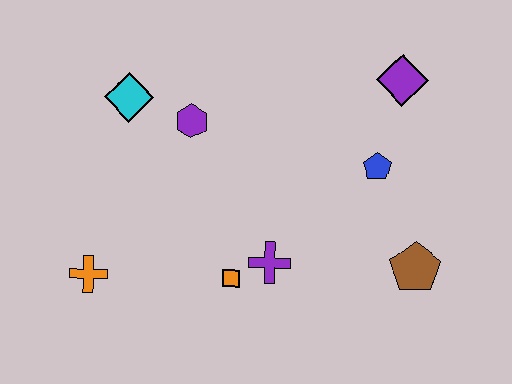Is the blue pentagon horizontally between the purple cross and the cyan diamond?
No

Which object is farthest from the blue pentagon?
The orange cross is farthest from the blue pentagon.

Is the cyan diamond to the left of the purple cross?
Yes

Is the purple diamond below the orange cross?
No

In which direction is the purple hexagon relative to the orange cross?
The purple hexagon is above the orange cross.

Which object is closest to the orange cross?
The orange square is closest to the orange cross.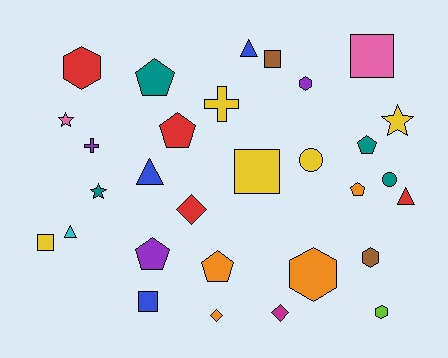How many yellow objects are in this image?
There are 5 yellow objects.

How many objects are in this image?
There are 30 objects.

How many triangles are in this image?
There are 4 triangles.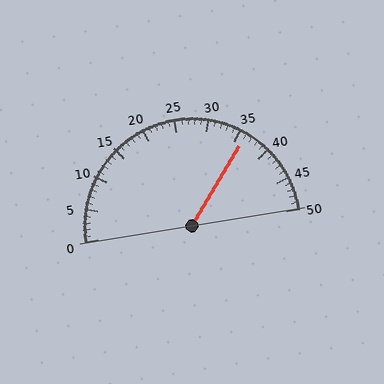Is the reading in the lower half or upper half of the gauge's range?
The reading is in the upper half of the range (0 to 50).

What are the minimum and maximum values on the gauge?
The gauge ranges from 0 to 50.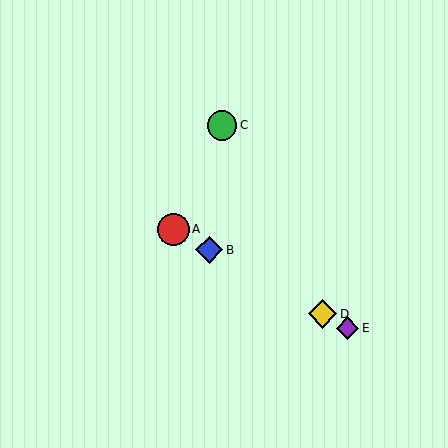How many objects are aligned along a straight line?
4 objects (A, B, D, E) are aligned along a straight line.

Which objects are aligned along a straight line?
Objects A, B, D, E are aligned along a straight line.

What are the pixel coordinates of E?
Object E is at (347, 328).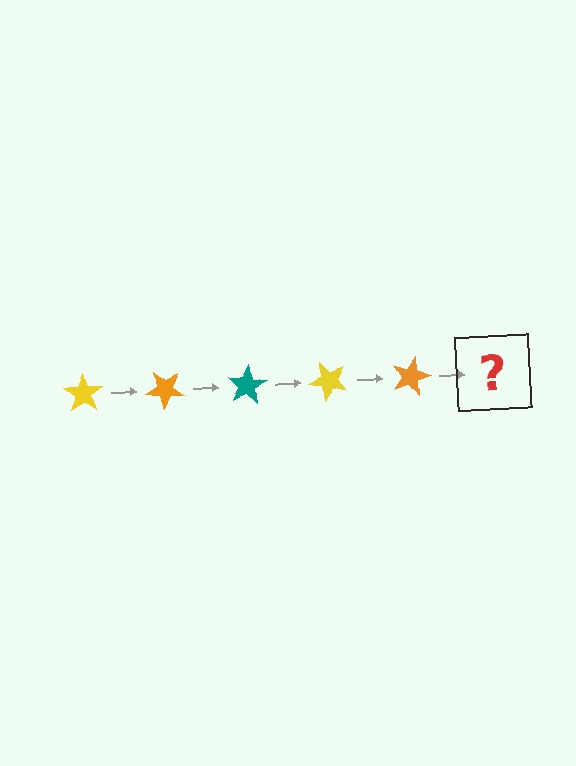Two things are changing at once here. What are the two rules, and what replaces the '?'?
The two rules are that it rotates 40 degrees each step and the color cycles through yellow, orange, and teal. The '?' should be a teal star, rotated 200 degrees from the start.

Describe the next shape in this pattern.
It should be a teal star, rotated 200 degrees from the start.